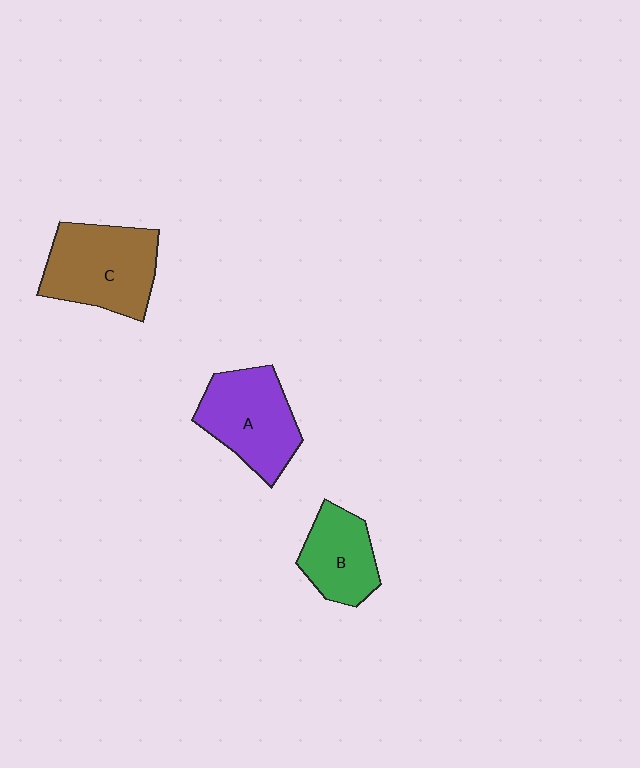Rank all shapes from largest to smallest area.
From largest to smallest: C (brown), A (purple), B (green).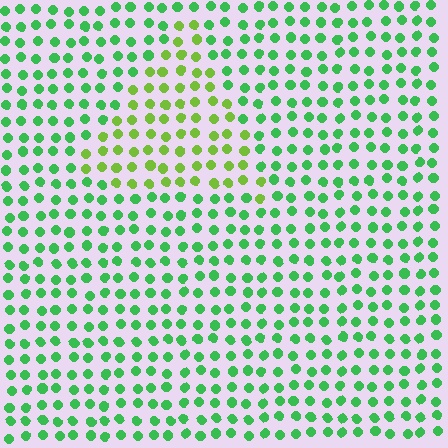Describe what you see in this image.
The image is filled with small green elements in a uniform arrangement. A triangle-shaped region is visible where the elements are tinted to a slightly different hue, forming a subtle color boundary.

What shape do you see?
I see a triangle.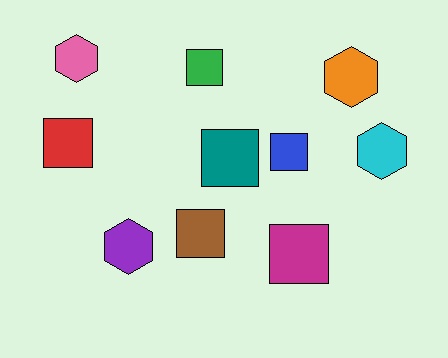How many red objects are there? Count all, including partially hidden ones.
There is 1 red object.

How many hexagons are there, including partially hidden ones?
There are 4 hexagons.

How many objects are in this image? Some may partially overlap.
There are 10 objects.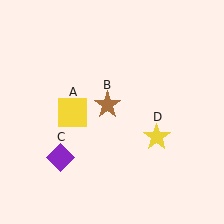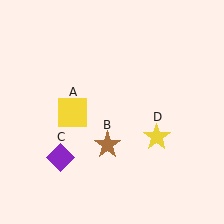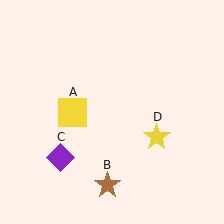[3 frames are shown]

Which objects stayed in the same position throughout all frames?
Yellow square (object A) and purple diamond (object C) and yellow star (object D) remained stationary.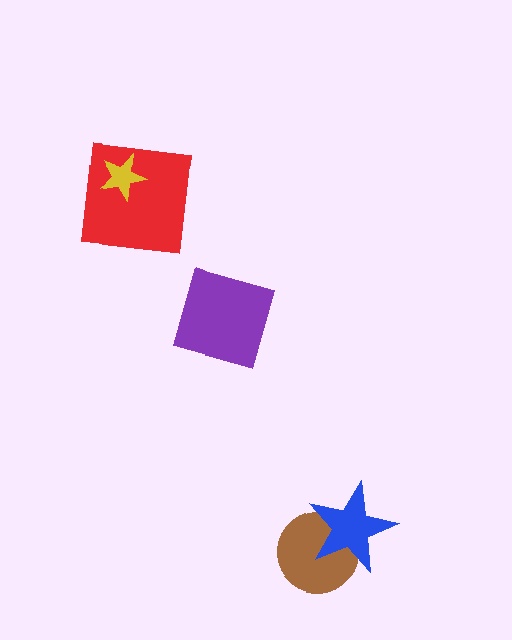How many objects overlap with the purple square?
0 objects overlap with the purple square.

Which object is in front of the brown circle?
The blue star is in front of the brown circle.